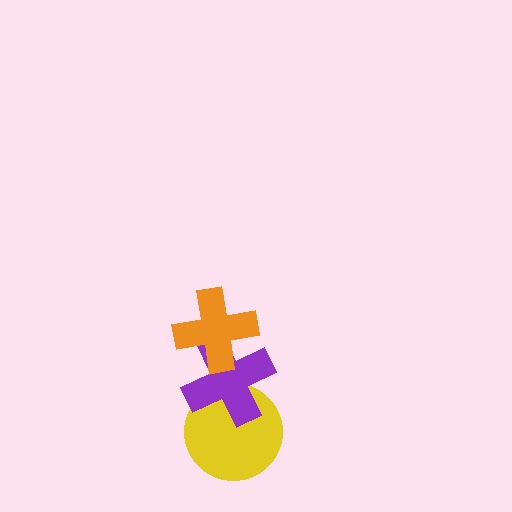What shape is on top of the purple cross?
The orange cross is on top of the purple cross.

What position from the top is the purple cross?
The purple cross is 2nd from the top.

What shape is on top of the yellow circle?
The purple cross is on top of the yellow circle.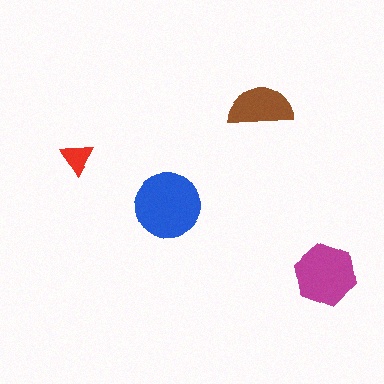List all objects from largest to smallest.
The blue circle, the magenta hexagon, the brown semicircle, the red triangle.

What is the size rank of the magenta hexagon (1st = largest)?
2nd.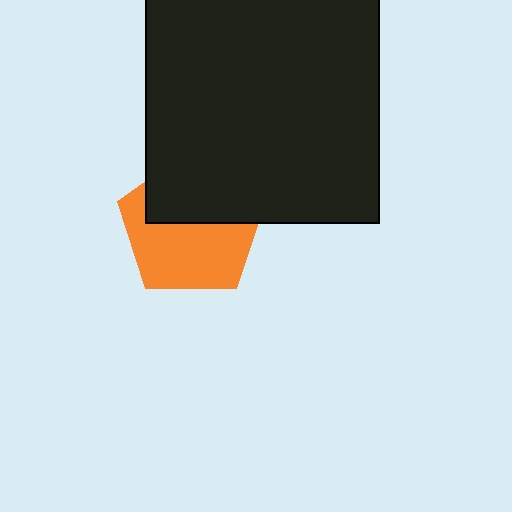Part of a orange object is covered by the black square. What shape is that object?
It is a pentagon.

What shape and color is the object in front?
The object in front is a black square.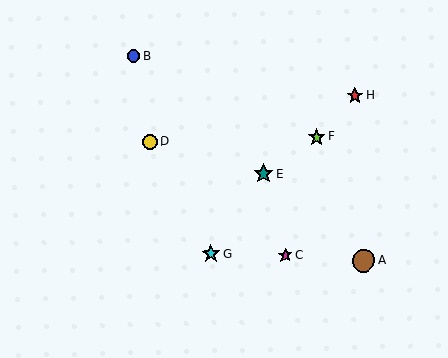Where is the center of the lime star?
The center of the lime star is at (317, 137).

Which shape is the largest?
The brown circle (labeled A) is the largest.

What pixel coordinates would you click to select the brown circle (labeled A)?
Click at (363, 260) to select the brown circle A.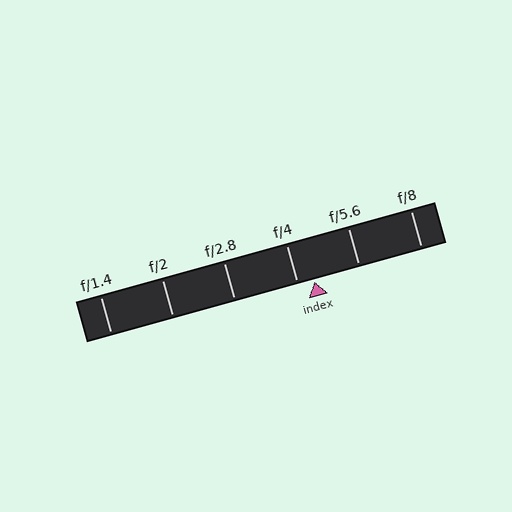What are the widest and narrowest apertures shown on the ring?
The widest aperture shown is f/1.4 and the narrowest is f/8.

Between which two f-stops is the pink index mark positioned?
The index mark is between f/4 and f/5.6.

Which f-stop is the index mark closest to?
The index mark is closest to f/4.